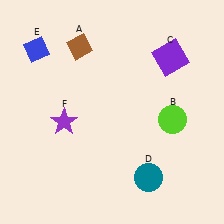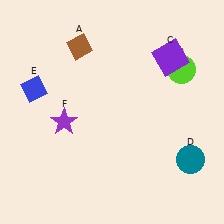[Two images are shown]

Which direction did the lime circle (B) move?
The lime circle (B) moved up.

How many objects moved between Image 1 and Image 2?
3 objects moved between the two images.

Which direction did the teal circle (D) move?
The teal circle (D) moved right.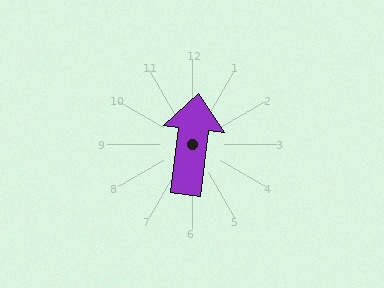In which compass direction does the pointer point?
North.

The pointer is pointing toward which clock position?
Roughly 12 o'clock.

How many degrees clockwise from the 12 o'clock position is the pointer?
Approximately 7 degrees.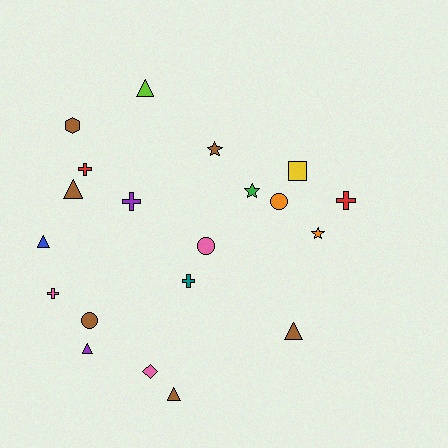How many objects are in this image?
There are 20 objects.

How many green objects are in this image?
There is 1 green object.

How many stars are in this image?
There are 3 stars.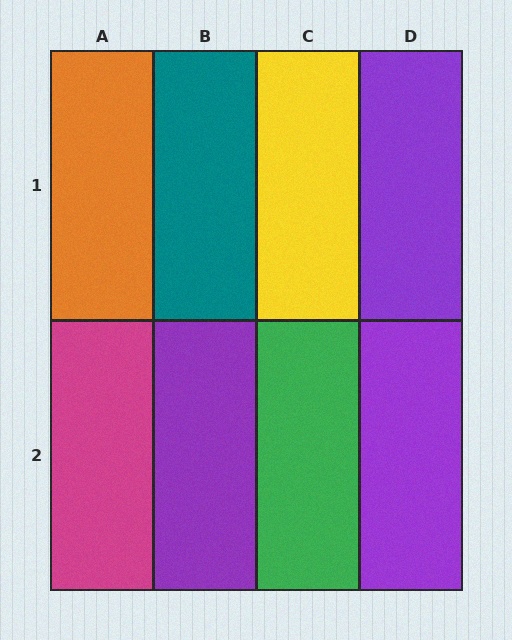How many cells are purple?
3 cells are purple.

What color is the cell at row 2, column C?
Green.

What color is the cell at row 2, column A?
Magenta.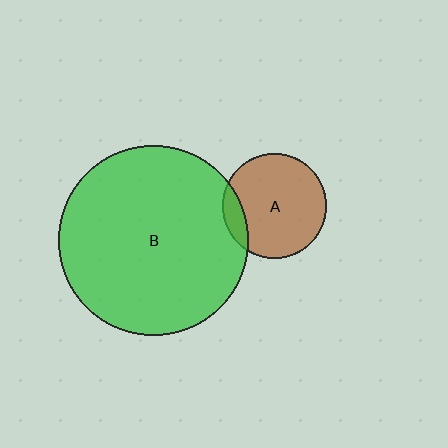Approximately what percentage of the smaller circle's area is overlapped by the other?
Approximately 15%.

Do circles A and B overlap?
Yes.